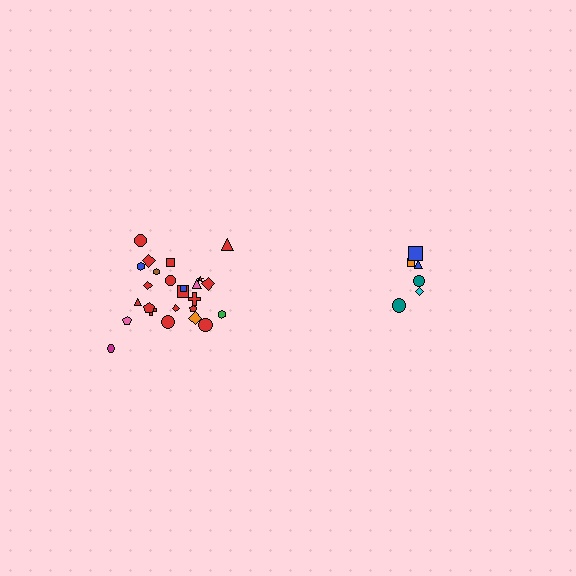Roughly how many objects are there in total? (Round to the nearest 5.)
Roughly 30 objects in total.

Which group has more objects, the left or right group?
The left group.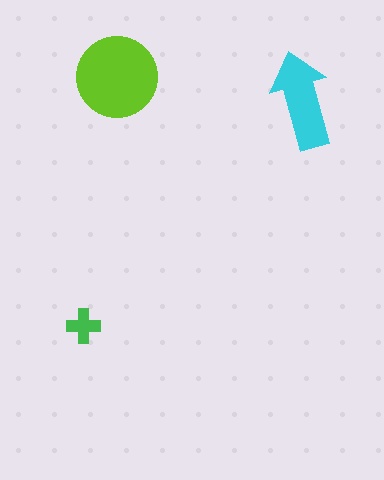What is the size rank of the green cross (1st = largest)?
3rd.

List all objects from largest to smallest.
The lime circle, the cyan arrow, the green cross.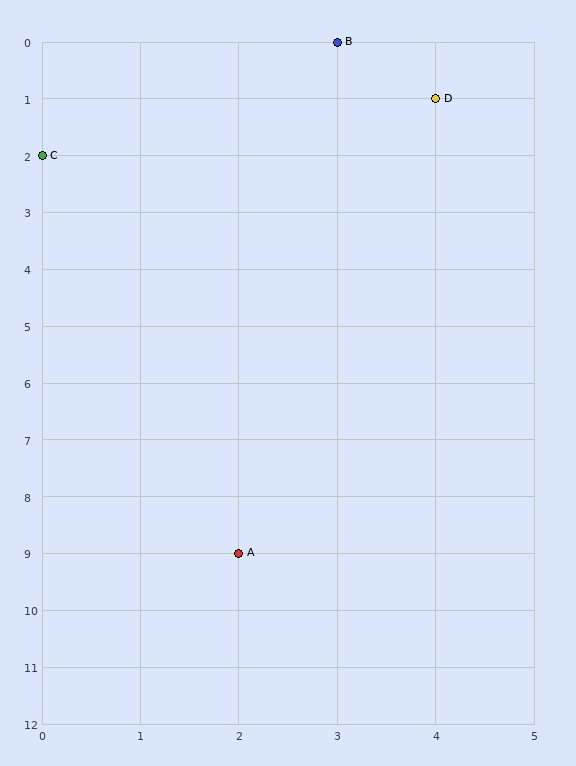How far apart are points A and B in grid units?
Points A and B are 1 column and 9 rows apart (about 9.1 grid units diagonally).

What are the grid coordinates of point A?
Point A is at grid coordinates (2, 9).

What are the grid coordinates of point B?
Point B is at grid coordinates (3, 0).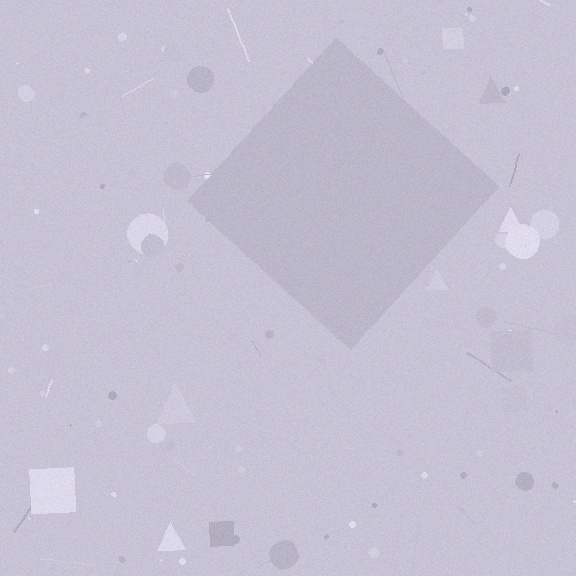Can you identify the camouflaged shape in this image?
The camouflaged shape is a diamond.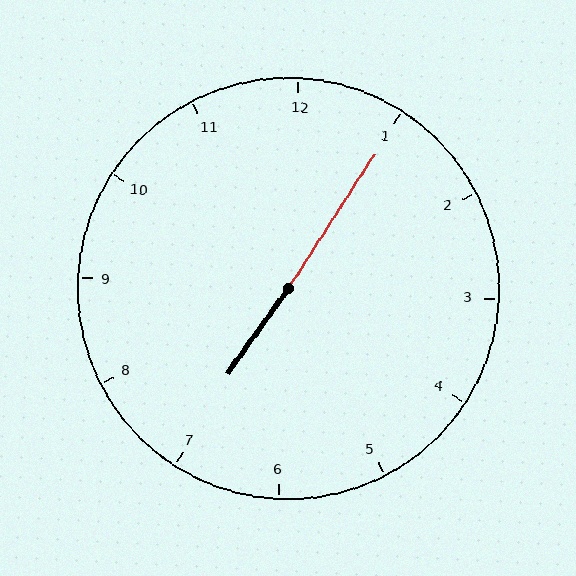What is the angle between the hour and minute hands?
Approximately 178 degrees.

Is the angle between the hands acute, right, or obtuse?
It is obtuse.